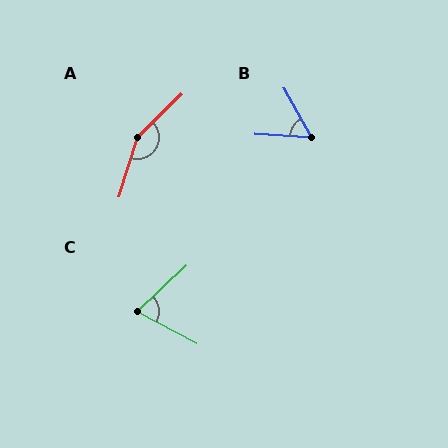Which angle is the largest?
A, at approximately 152 degrees.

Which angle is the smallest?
B, at approximately 58 degrees.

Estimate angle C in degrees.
Approximately 71 degrees.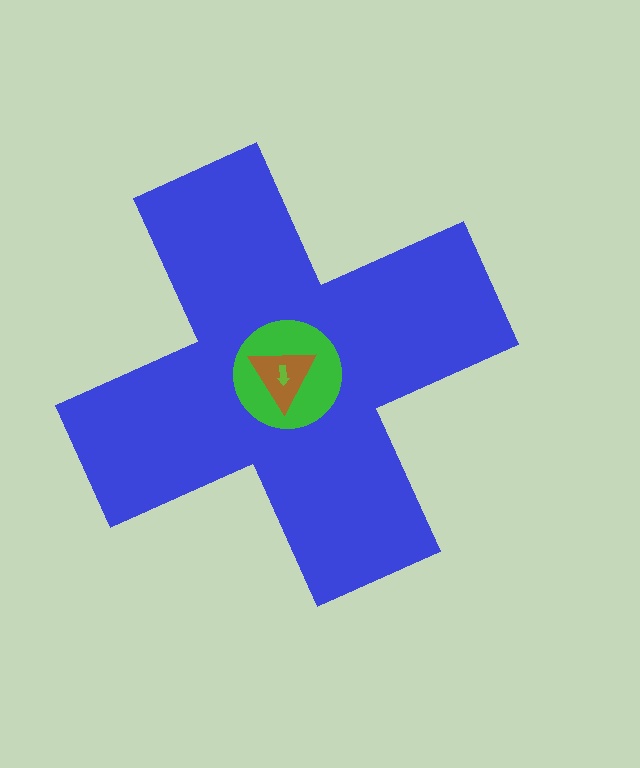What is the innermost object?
The lime arrow.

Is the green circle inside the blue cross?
Yes.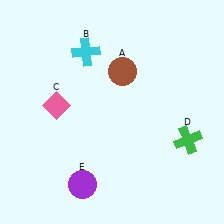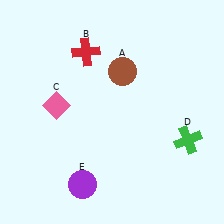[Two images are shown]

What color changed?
The cross (B) changed from cyan in Image 1 to red in Image 2.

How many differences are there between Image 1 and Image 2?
There is 1 difference between the two images.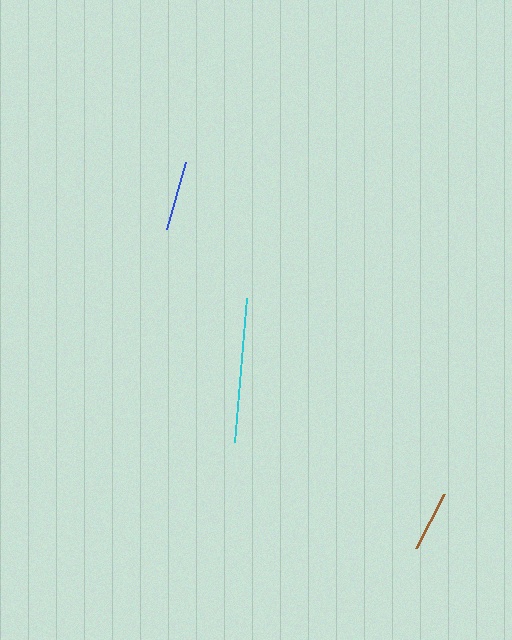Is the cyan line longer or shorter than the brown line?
The cyan line is longer than the brown line.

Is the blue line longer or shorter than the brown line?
The blue line is longer than the brown line.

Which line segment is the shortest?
The brown line is the shortest at approximately 61 pixels.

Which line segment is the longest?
The cyan line is the longest at approximately 145 pixels.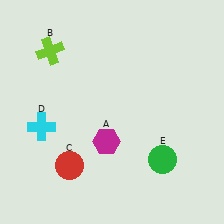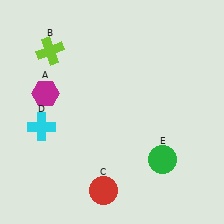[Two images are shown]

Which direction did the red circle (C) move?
The red circle (C) moved right.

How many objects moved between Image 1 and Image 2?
2 objects moved between the two images.